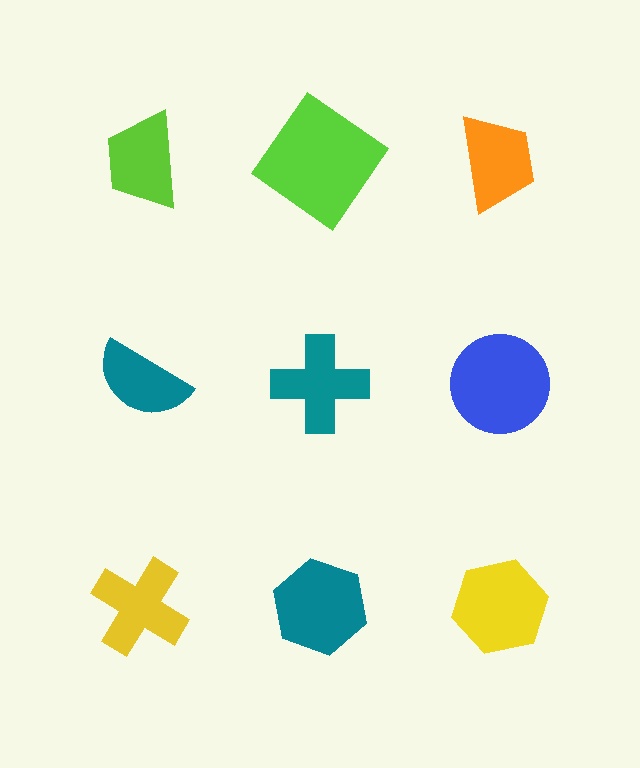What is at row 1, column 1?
A lime trapezoid.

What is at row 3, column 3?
A yellow hexagon.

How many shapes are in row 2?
3 shapes.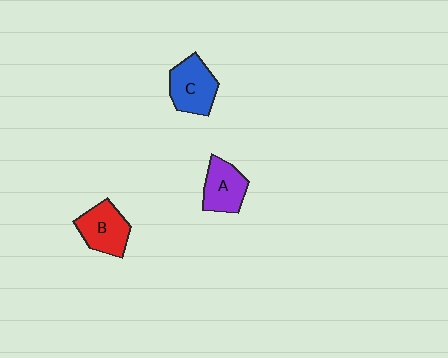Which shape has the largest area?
Shape C (blue).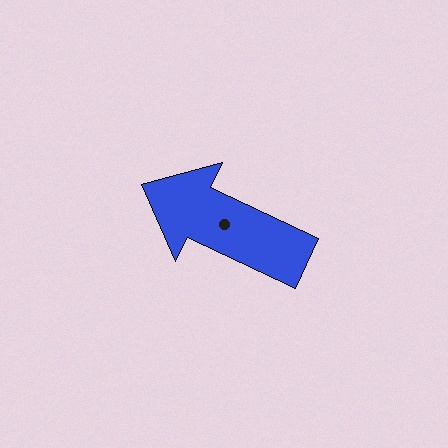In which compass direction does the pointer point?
Northwest.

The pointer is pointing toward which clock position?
Roughly 10 o'clock.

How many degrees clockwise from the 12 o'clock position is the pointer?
Approximately 295 degrees.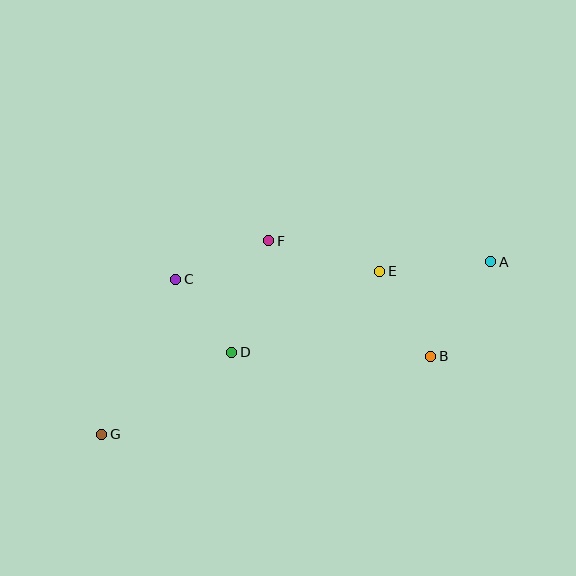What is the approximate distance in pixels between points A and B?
The distance between A and B is approximately 112 pixels.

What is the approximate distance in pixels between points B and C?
The distance between B and C is approximately 267 pixels.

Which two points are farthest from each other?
Points A and G are farthest from each other.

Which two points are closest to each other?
Points C and D are closest to each other.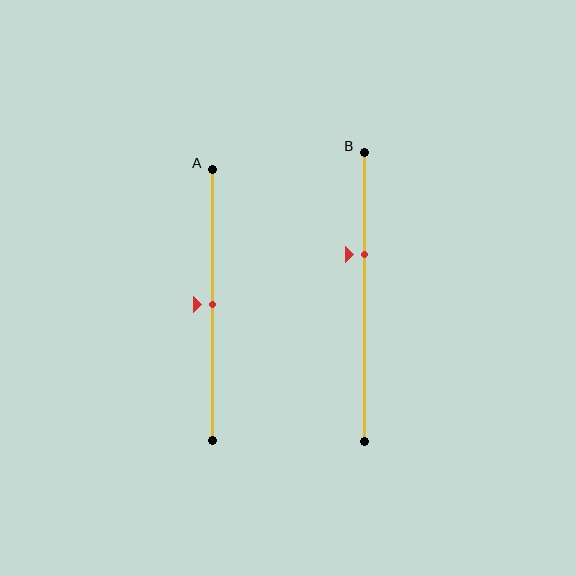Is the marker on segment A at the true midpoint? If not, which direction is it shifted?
Yes, the marker on segment A is at the true midpoint.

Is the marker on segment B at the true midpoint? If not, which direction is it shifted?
No, the marker on segment B is shifted upward by about 15% of the segment length.